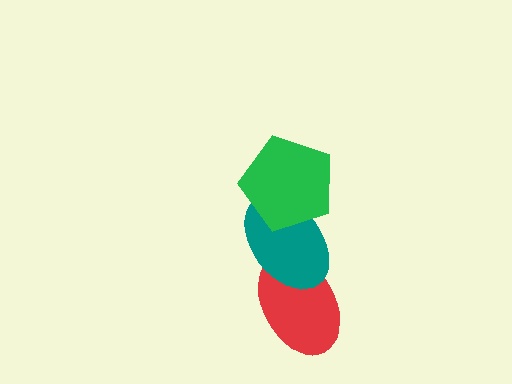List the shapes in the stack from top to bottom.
From top to bottom: the green pentagon, the teal ellipse, the red ellipse.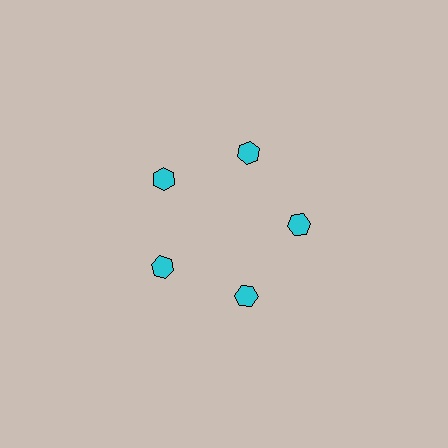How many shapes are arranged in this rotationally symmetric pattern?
There are 5 shapes, arranged in 5 groups of 1.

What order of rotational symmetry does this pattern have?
This pattern has 5-fold rotational symmetry.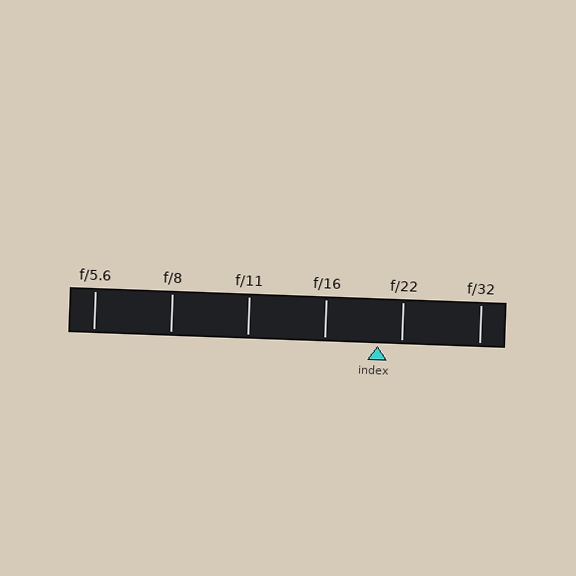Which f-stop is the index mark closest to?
The index mark is closest to f/22.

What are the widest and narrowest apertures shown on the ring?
The widest aperture shown is f/5.6 and the narrowest is f/32.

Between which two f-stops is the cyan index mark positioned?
The index mark is between f/16 and f/22.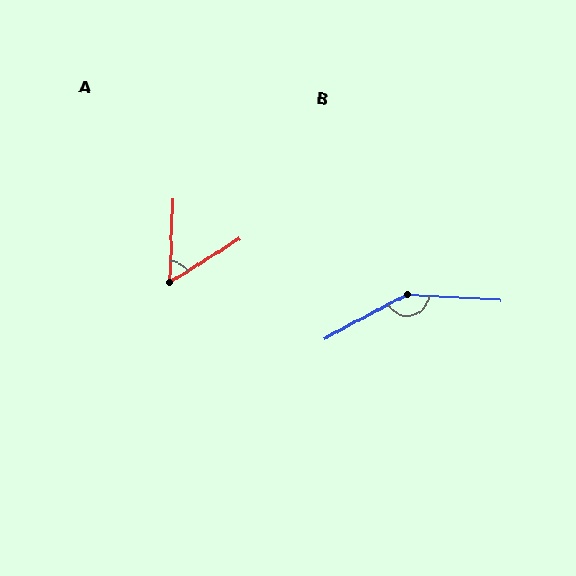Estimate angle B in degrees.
Approximately 148 degrees.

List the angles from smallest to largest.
A (56°), B (148°).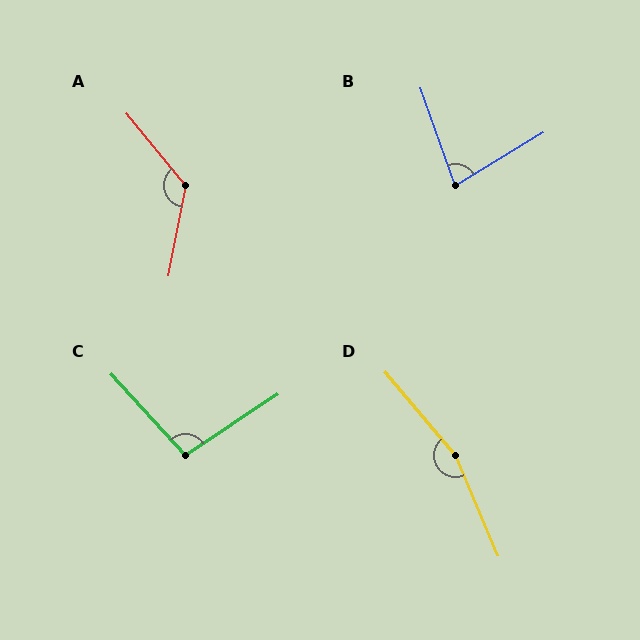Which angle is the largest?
D, at approximately 163 degrees.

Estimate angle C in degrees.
Approximately 99 degrees.